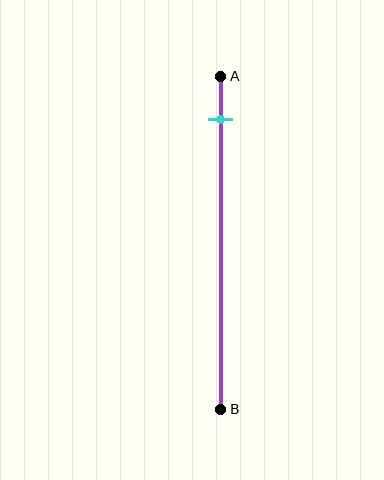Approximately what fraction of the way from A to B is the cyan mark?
The cyan mark is approximately 15% of the way from A to B.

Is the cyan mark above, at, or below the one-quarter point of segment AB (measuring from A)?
The cyan mark is above the one-quarter point of segment AB.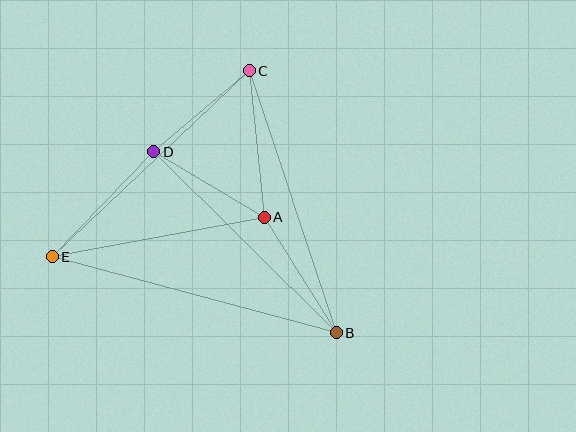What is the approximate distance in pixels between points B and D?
The distance between B and D is approximately 257 pixels.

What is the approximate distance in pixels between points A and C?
The distance between A and C is approximately 147 pixels.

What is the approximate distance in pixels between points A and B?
The distance between A and B is approximately 136 pixels.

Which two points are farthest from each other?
Points B and E are farthest from each other.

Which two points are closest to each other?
Points C and D are closest to each other.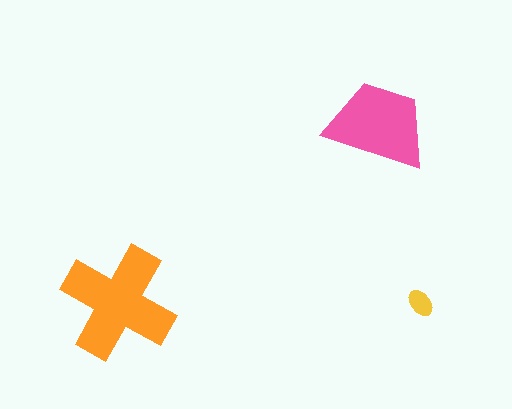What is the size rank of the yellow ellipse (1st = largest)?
3rd.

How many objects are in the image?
There are 3 objects in the image.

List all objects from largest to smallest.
The orange cross, the pink trapezoid, the yellow ellipse.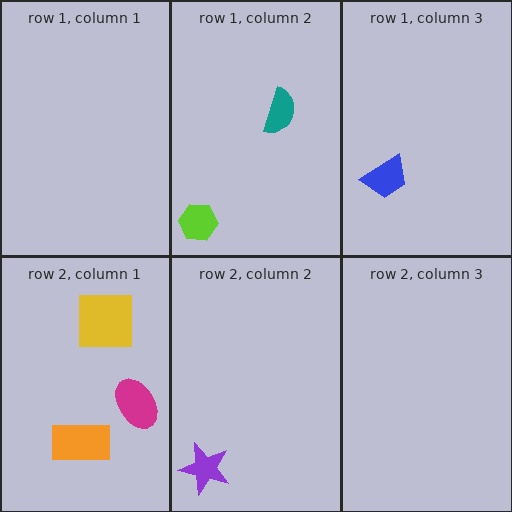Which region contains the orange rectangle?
The row 2, column 1 region.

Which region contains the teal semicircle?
The row 1, column 2 region.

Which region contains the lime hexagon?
The row 1, column 2 region.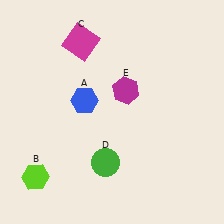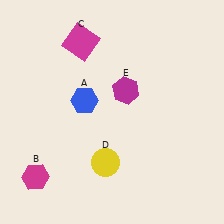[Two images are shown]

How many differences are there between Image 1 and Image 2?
There are 2 differences between the two images.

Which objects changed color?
B changed from lime to magenta. D changed from green to yellow.